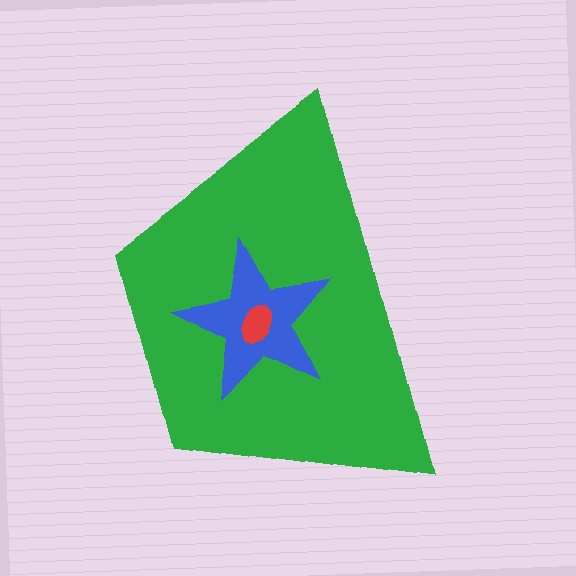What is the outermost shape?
The green trapezoid.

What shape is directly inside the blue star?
The red ellipse.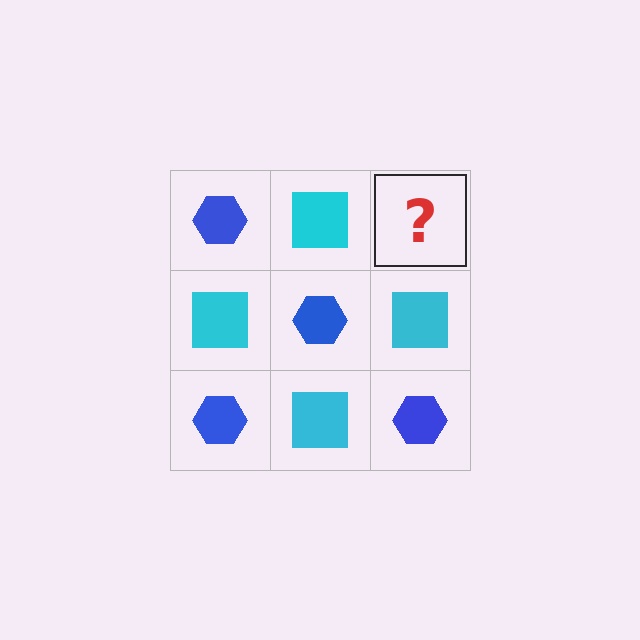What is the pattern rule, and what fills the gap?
The rule is that it alternates blue hexagon and cyan square in a checkerboard pattern. The gap should be filled with a blue hexagon.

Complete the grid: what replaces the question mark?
The question mark should be replaced with a blue hexagon.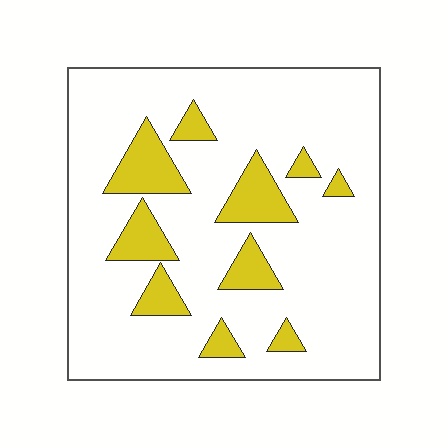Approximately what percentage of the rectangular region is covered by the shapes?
Approximately 15%.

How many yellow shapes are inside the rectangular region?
10.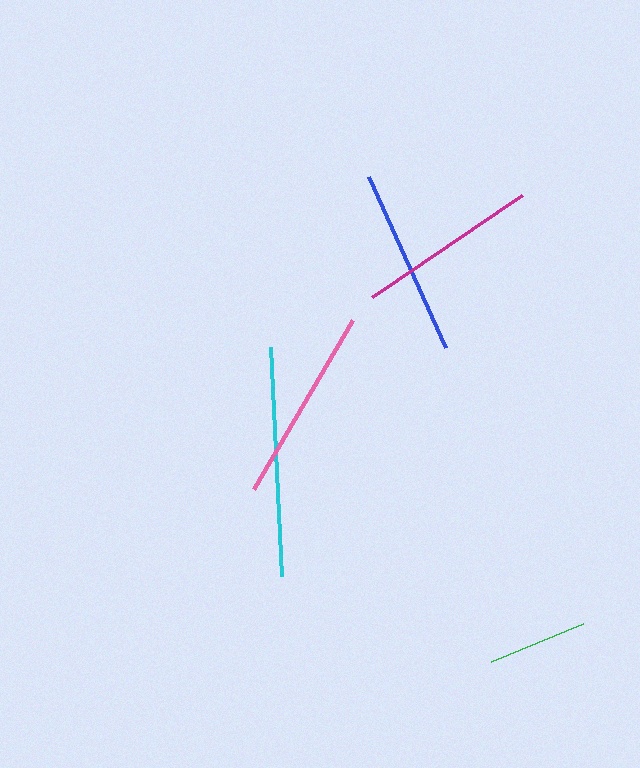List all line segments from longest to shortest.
From longest to shortest: cyan, pink, blue, magenta, green.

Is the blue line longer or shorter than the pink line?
The pink line is longer than the blue line.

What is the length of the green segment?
The green segment is approximately 100 pixels long.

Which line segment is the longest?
The cyan line is the longest at approximately 229 pixels.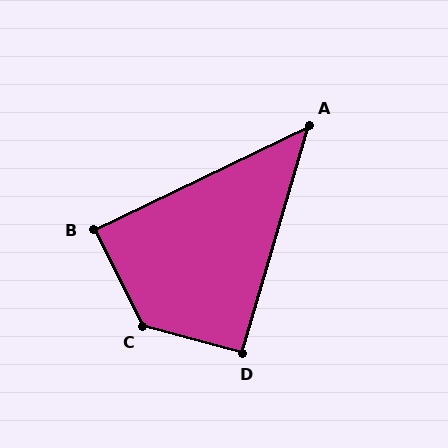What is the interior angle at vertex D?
Approximately 91 degrees (approximately right).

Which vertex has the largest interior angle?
C, at approximately 132 degrees.